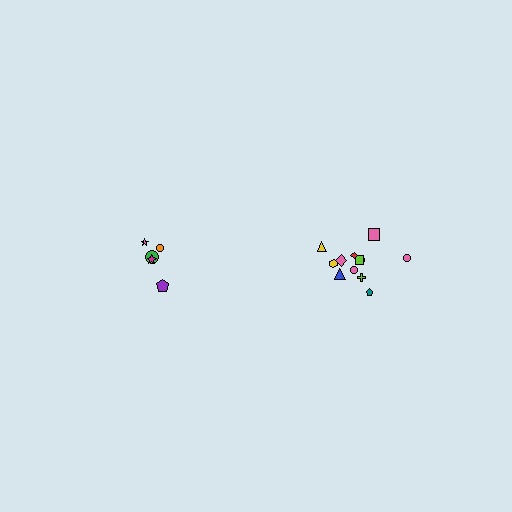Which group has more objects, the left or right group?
The right group.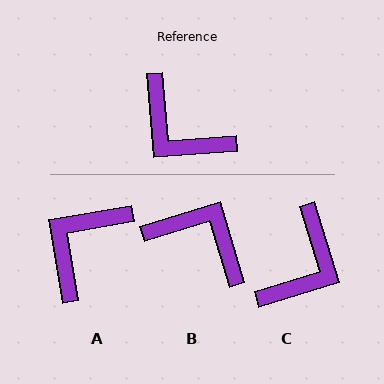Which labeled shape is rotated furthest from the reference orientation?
B, about 168 degrees away.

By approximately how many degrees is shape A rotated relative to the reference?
Approximately 85 degrees clockwise.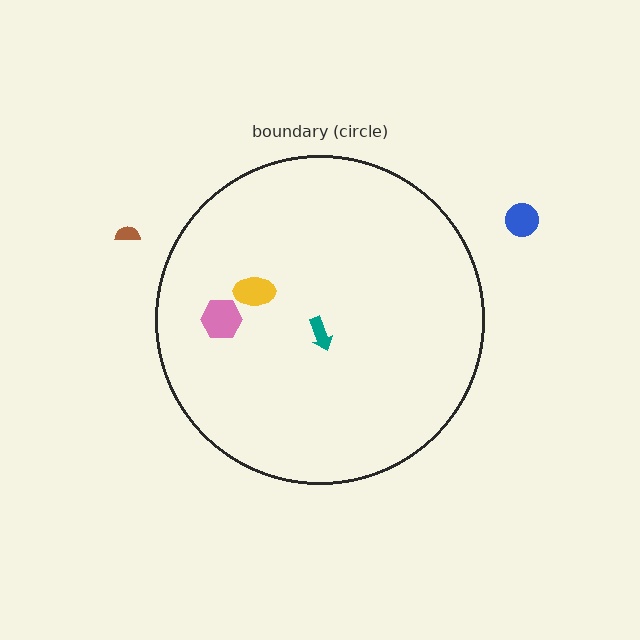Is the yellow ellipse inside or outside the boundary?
Inside.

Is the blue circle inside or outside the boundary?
Outside.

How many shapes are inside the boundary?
3 inside, 2 outside.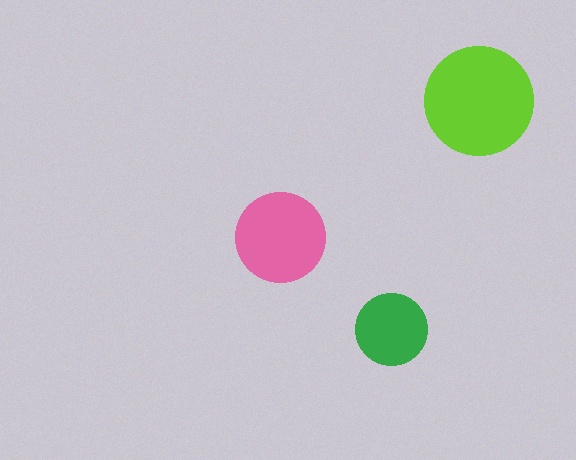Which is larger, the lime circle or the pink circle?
The lime one.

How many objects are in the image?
There are 3 objects in the image.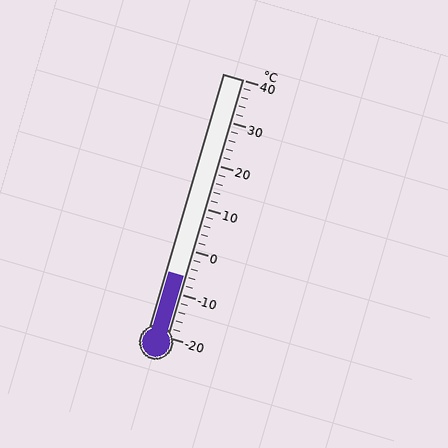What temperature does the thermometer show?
The thermometer shows approximately -6°C.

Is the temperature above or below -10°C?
The temperature is above -10°C.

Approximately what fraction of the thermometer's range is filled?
The thermometer is filled to approximately 25% of its range.